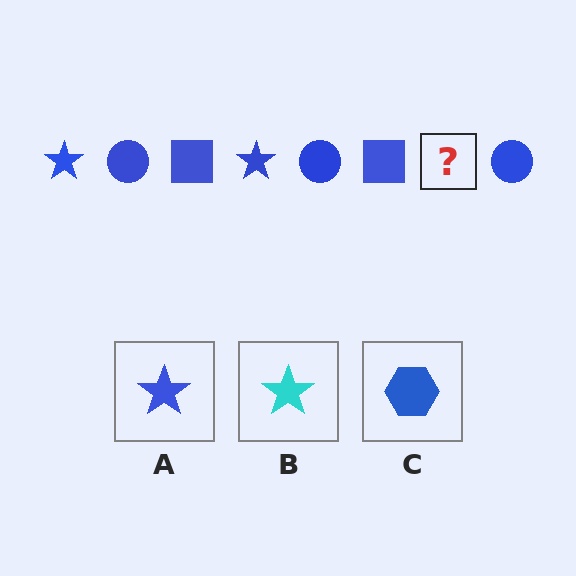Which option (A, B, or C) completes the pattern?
A.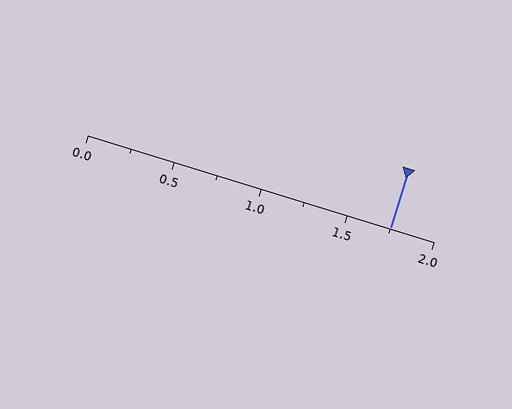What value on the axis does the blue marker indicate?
The marker indicates approximately 1.75.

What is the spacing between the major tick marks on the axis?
The major ticks are spaced 0.5 apart.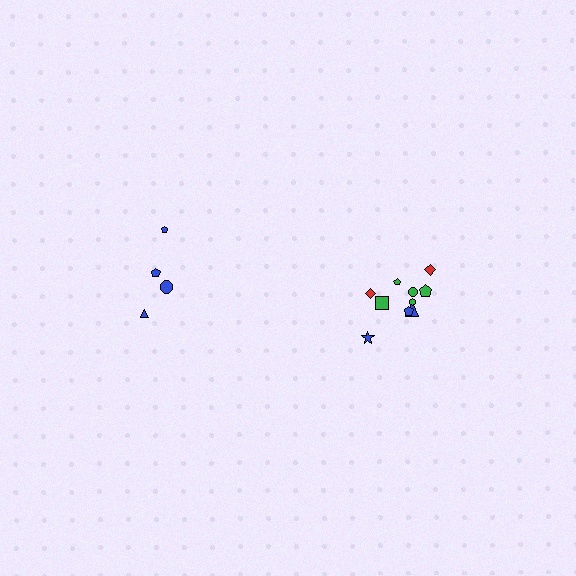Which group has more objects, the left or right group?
The right group.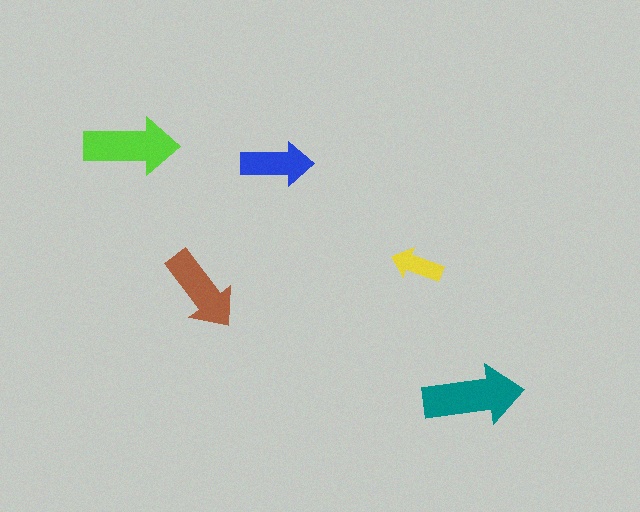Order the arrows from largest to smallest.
the teal one, the lime one, the brown one, the blue one, the yellow one.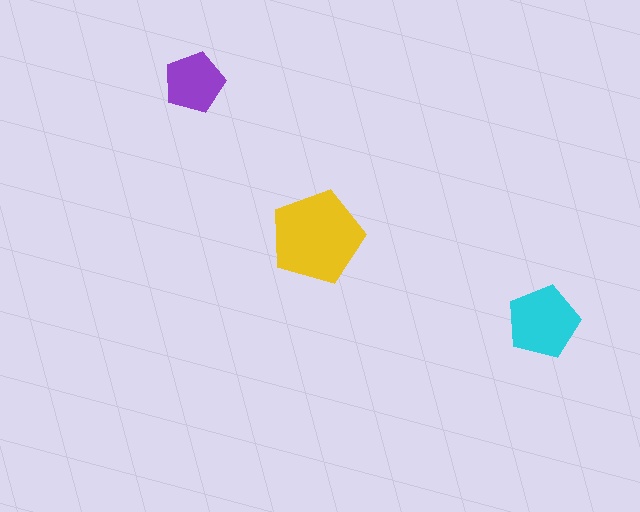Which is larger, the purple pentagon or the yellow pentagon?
The yellow one.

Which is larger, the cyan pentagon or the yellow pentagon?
The yellow one.